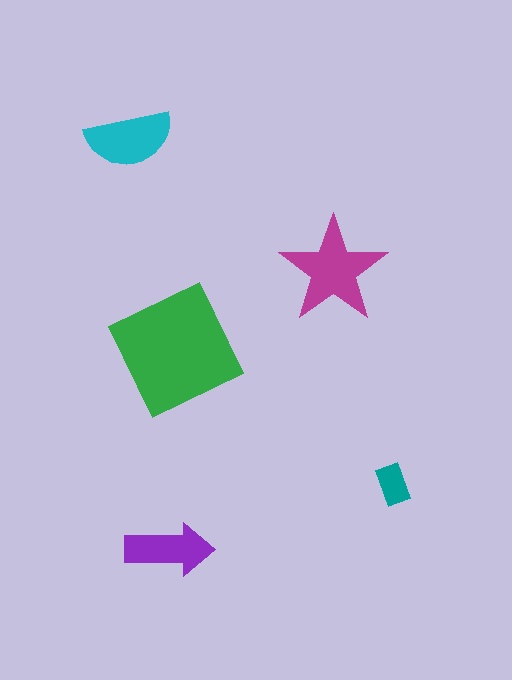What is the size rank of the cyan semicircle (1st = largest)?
3rd.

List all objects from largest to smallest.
The green square, the magenta star, the cyan semicircle, the purple arrow, the teal rectangle.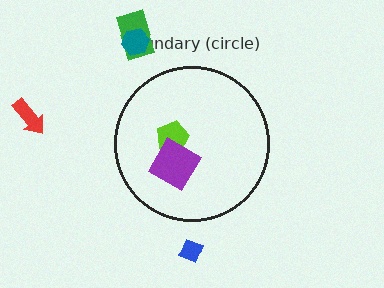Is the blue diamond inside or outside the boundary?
Outside.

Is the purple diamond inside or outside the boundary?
Inside.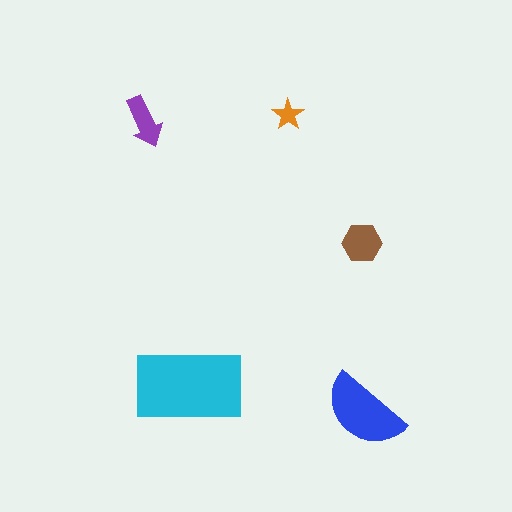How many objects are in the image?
There are 5 objects in the image.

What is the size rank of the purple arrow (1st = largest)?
4th.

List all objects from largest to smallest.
The cyan rectangle, the blue semicircle, the brown hexagon, the purple arrow, the orange star.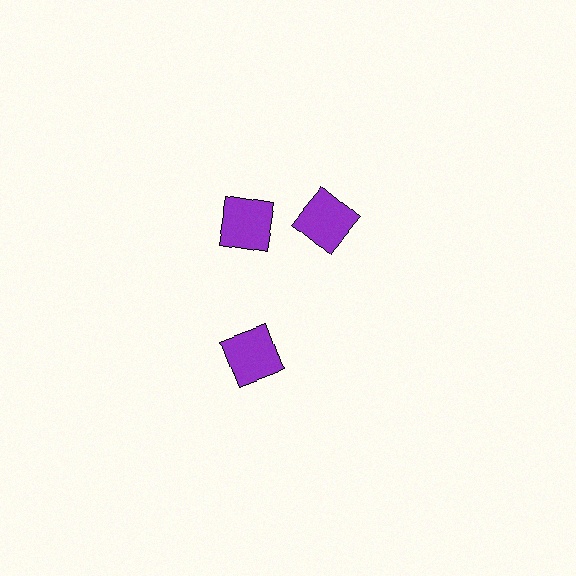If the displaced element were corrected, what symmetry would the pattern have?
It would have 3-fold rotational symmetry — the pattern would map onto itself every 120 degrees.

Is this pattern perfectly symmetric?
No. The 3 purple squares are arranged in a ring, but one element near the 3 o'clock position is rotated out of alignment along the ring, breaking the 3-fold rotational symmetry.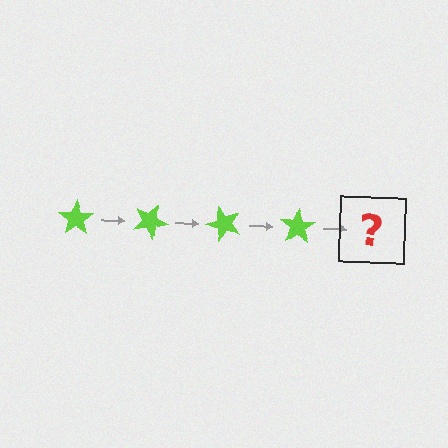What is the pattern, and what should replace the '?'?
The pattern is that the star rotates 25 degrees each step. The '?' should be a lime star rotated 100 degrees.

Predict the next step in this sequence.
The next step is a lime star rotated 100 degrees.